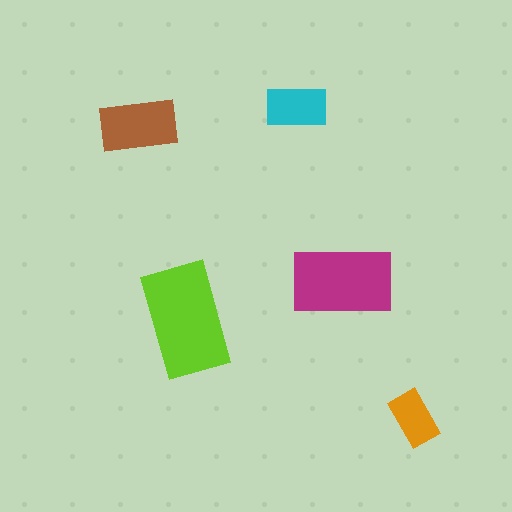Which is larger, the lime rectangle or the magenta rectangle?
The lime one.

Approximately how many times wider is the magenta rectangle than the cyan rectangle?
About 1.5 times wider.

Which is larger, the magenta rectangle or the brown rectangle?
The magenta one.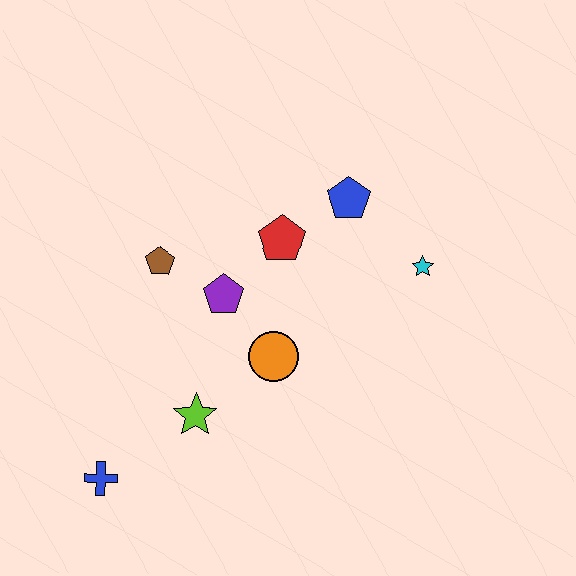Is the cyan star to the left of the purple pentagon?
No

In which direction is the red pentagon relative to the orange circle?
The red pentagon is above the orange circle.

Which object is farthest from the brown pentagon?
The cyan star is farthest from the brown pentagon.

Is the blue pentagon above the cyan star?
Yes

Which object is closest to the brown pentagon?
The purple pentagon is closest to the brown pentagon.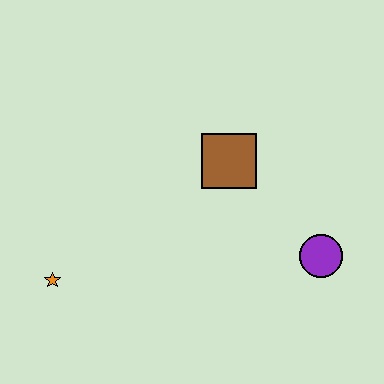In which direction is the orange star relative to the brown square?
The orange star is to the left of the brown square.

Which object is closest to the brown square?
The purple circle is closest to the brown square.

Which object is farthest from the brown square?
The orange star is farthest from the brown square.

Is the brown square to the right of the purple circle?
No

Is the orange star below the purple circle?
Yes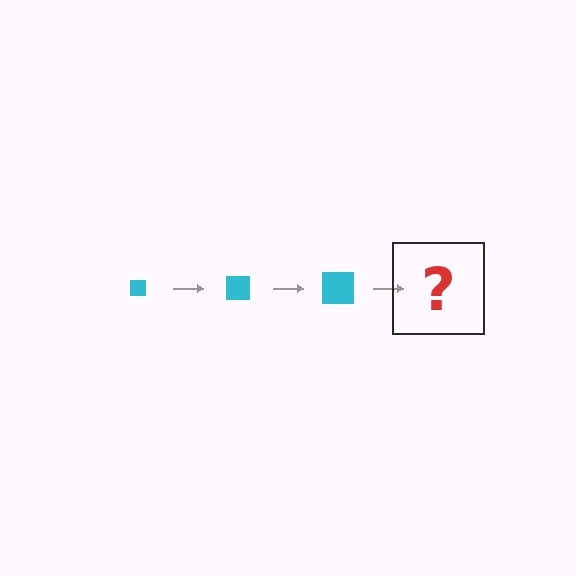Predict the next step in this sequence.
The next step is a cyan square, larger than the previous one.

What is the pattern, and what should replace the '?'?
The pattern is that the square gets progressively larger each step. The '?' should be a cyan square, larger than the previous one.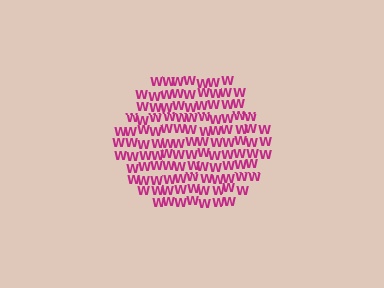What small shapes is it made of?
It is made of small letter W's.